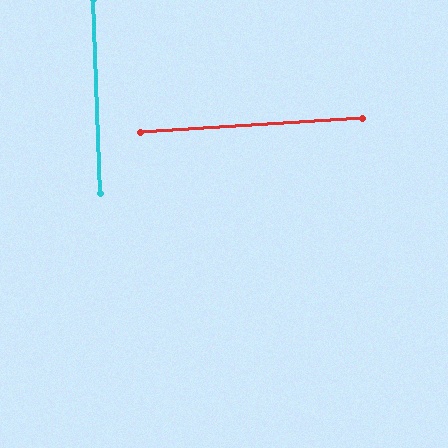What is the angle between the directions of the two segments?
Approximately 88 degrees.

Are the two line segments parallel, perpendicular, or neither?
Perpendicular — they meet at approximately 88°.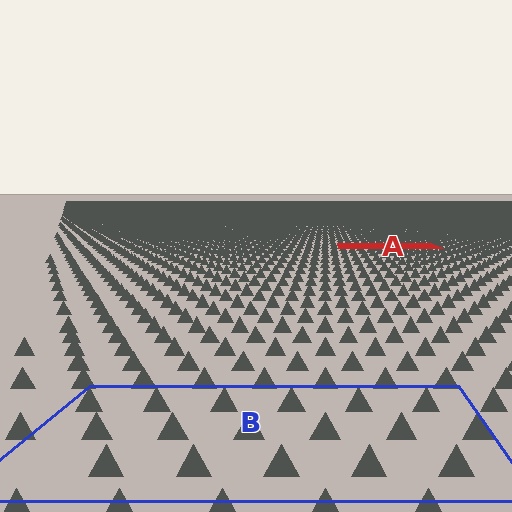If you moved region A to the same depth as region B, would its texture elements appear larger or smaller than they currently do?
They would appear larger. At a closer depth, the same texture elements are projected at a bigger on-screen size.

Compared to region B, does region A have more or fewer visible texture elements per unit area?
Region A has more texture elements per unit area — they are packed more densely because it is farther away.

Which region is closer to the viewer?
Region B is closer. The texture elements there are larger and more spread out.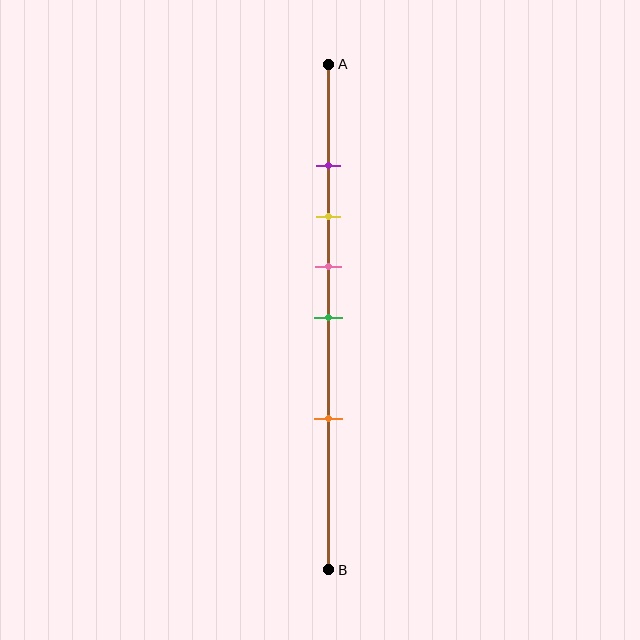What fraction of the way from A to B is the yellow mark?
The yellow mark is approximately 30% (0.3) of the way from A to B.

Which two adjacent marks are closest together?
The purple and yellow marks are the closest adjacent pair.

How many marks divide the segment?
There are 5 marks dividing the segment.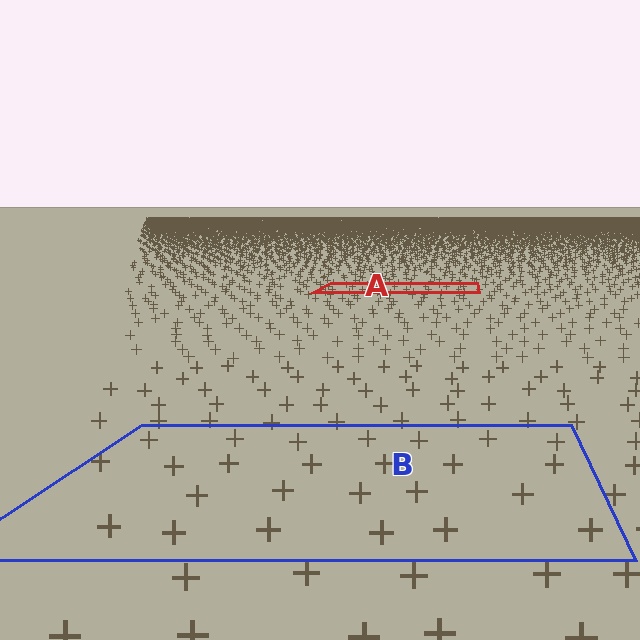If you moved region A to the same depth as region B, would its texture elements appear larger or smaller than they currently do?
They would appear larger. At a closer depth, the same texture elements are projected at a bigger on-screen size.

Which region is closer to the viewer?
Region B is closer. The texture elements there are larger and more spread out.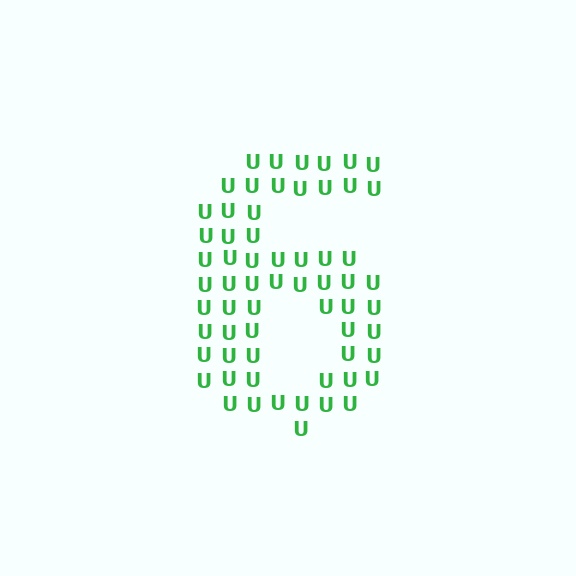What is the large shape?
The large shape is the digit 6.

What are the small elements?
The small elements are letter U's.